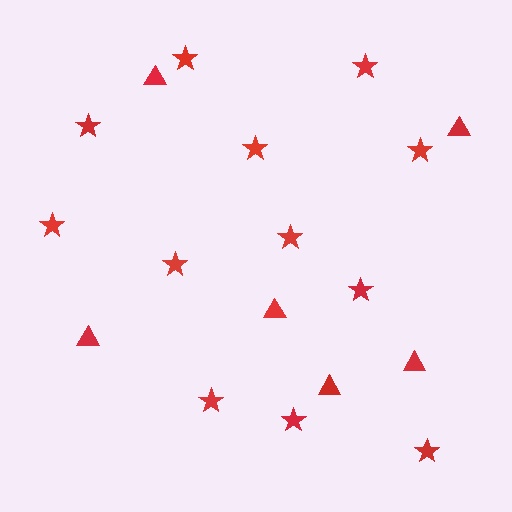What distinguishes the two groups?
There are 2 groups: one group of stars (12) and one group of triangles (6).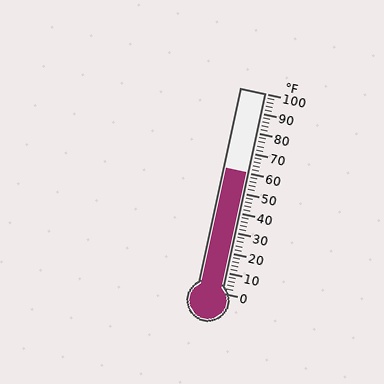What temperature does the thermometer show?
The thermometer shows approximately 60°F.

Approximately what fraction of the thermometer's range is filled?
The thermometer is filled to approximately 60% of its range.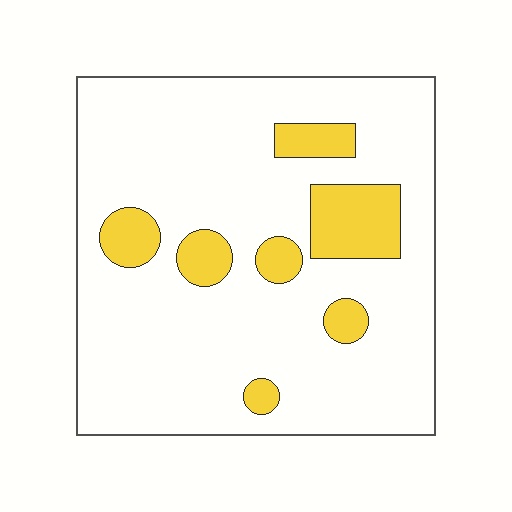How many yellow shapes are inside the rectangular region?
7.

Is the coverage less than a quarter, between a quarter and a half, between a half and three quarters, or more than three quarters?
Less than a quarter.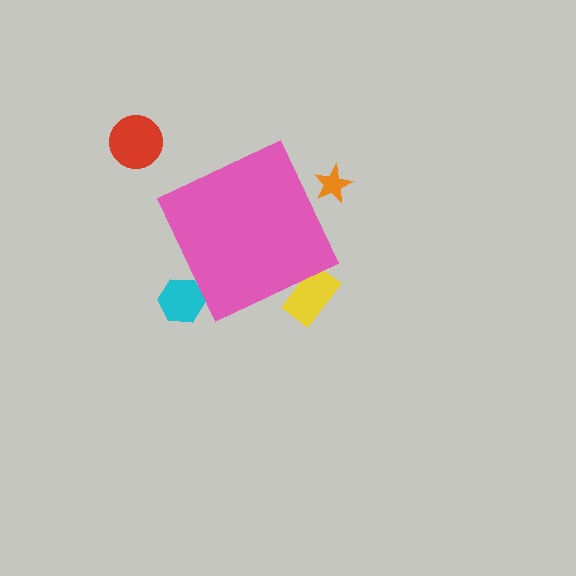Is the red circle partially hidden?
No, the red circle is fully visible.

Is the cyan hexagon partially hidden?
Yes, the cyan hexagon is partially hidden behind the pink diamond.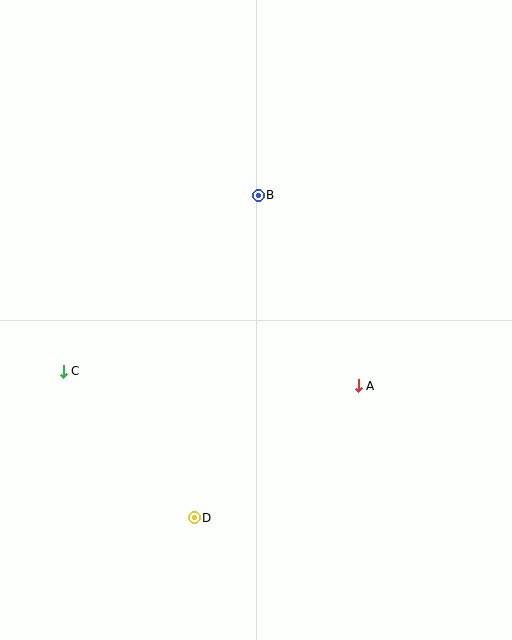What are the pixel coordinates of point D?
Point D is at (194, 518).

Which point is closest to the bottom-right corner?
Point A is closest to the bottom-right corner.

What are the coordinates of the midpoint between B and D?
The midpoint between B and D is at (226, 357).